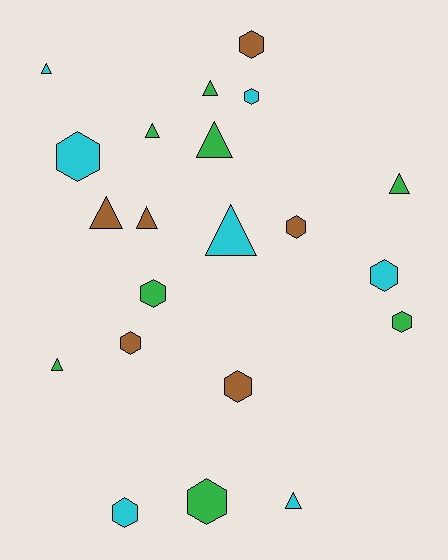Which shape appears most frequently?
Hexagon, with 11 objects.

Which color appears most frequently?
Green, with 8 objects.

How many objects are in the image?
There are 21 objects.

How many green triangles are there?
There are 5 green triangles.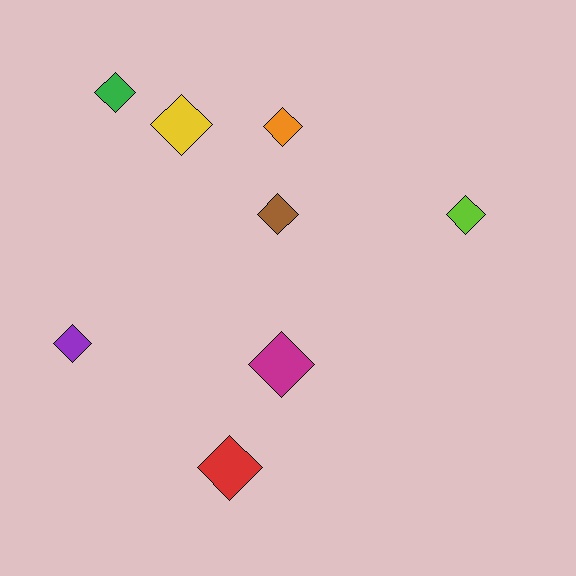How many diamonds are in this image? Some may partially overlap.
There are 8 diamonds.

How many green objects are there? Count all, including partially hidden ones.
There is 1 green object.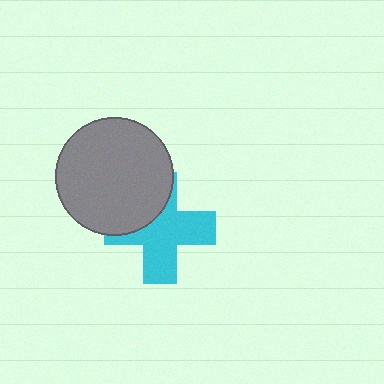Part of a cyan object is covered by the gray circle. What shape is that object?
It is a cross.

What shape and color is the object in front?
The object in front is a gray circle.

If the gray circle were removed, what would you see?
You would see the complete cyan cross.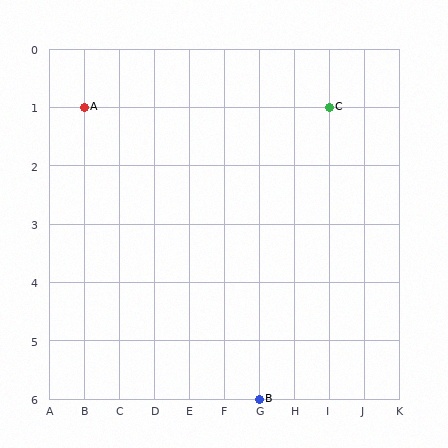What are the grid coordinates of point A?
Point A is at grid coordinates (B, 1).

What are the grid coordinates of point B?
Point B is at grid coordinates (G, 6).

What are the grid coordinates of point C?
Point C is at grid coordinates (I, 1).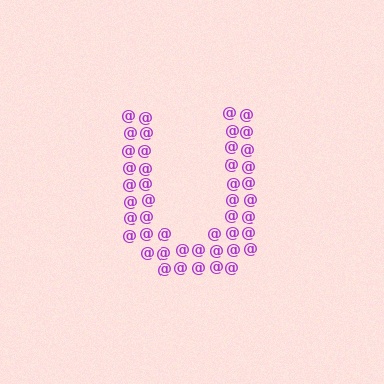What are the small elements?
The small elements are at signs.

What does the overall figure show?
The overall figure shows the letter U.